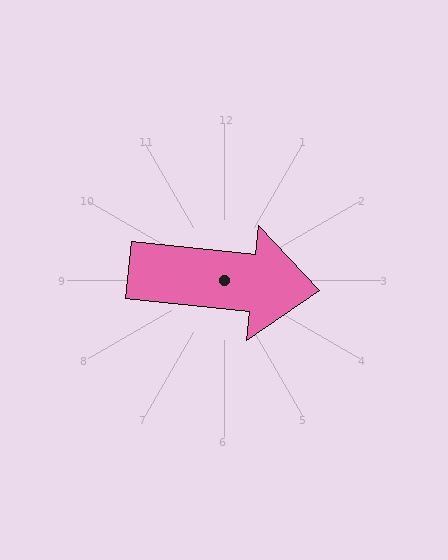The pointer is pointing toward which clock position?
Roughly 3 o'clock.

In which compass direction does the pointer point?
East.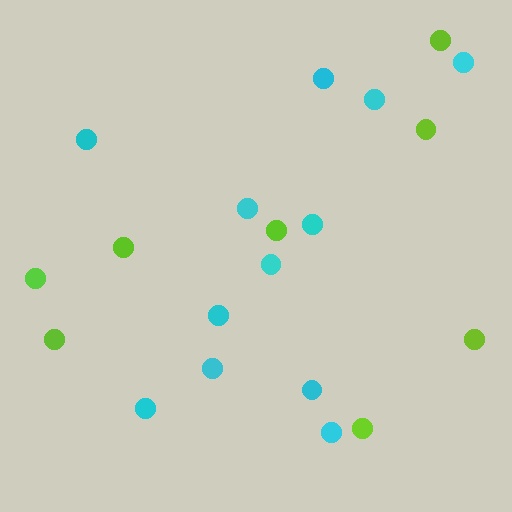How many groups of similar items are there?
There are 2 groups: one group of cyan circles (12) and one group of lime circles (8).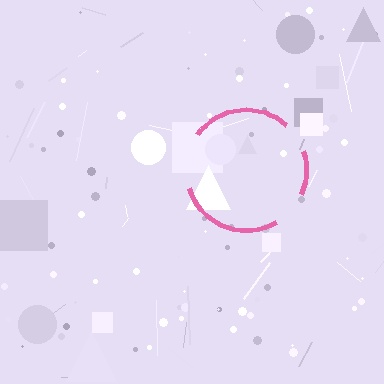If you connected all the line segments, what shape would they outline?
They would outline a circle.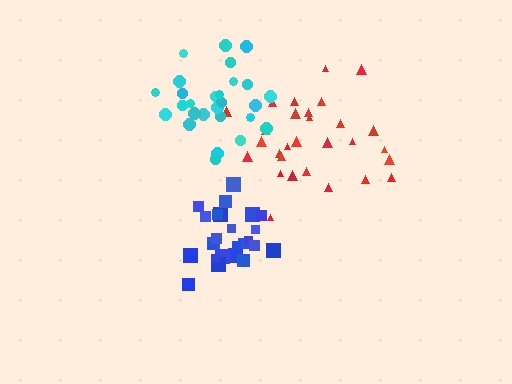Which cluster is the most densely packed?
Blue.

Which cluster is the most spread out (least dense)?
Red.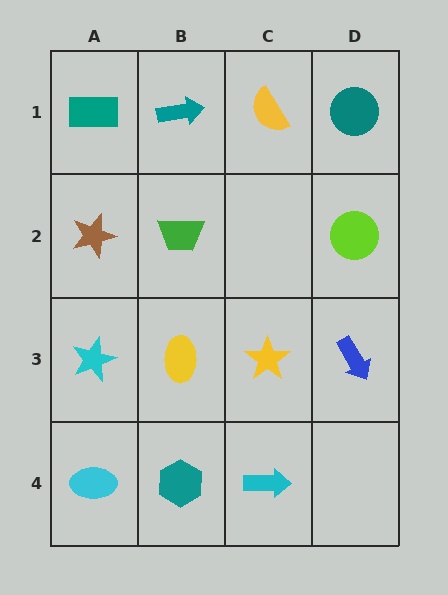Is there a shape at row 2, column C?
No, that cell is empty.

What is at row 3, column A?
A cyan star.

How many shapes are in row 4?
3 shapes.